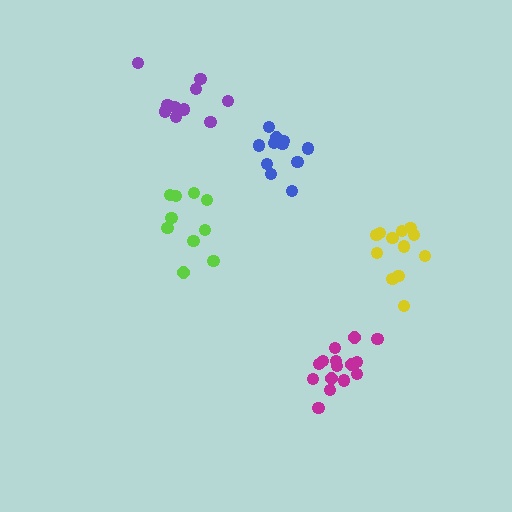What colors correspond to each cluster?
The clusters are colored: purple, magenta, lime, yellow, blue.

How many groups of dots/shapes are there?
There are 5 groups.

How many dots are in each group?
Group 1: 10 dots, Group 2: 15 dots, Group 3: 10 dots, Group 4: 12 dots, Group 5: 11 dots (58 total).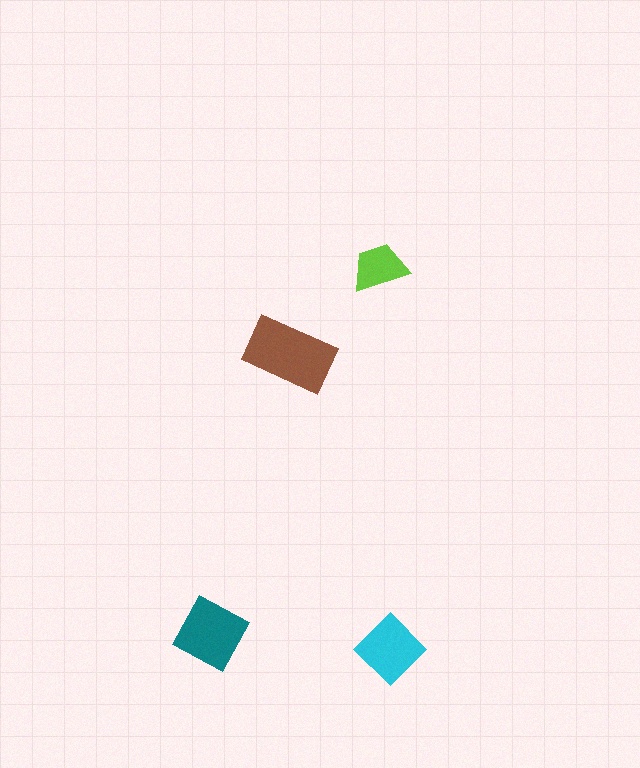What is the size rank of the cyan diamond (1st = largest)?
3rd.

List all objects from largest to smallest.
The brown rectangle, the teal square, the cyan diamond, the lime trapezoid.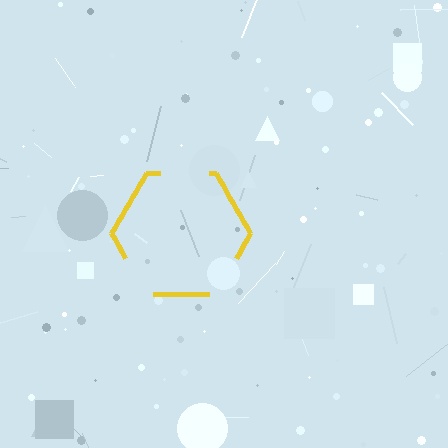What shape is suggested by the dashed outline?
The dashed outline suggests a hexagon.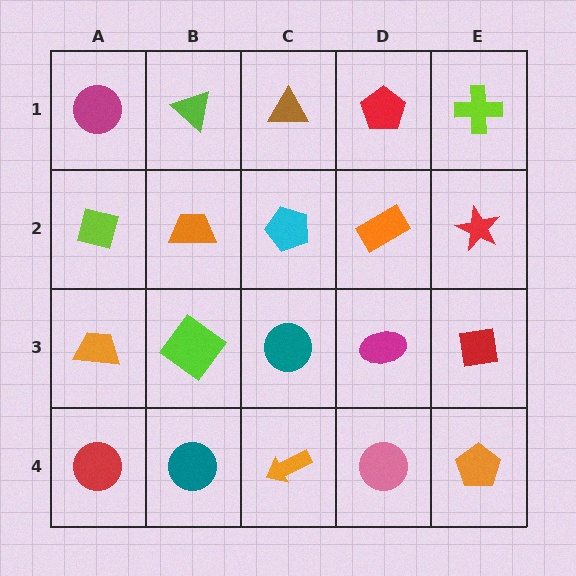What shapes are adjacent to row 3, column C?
A cyan pentagon (row 2, column C), an orange arrow (row 4, column C), a lime diamond (row 3, column B), a magenta ellipse (row 3, column D).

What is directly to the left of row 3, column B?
An orange trapezoid.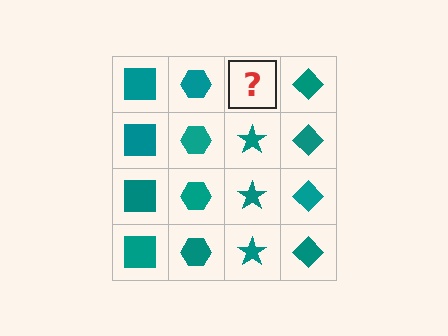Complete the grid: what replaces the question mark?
The question mark should be replaced with a teal star.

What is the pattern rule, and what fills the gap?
The rule is that each column has a consistent shape. The gap should be filled with a teal star.